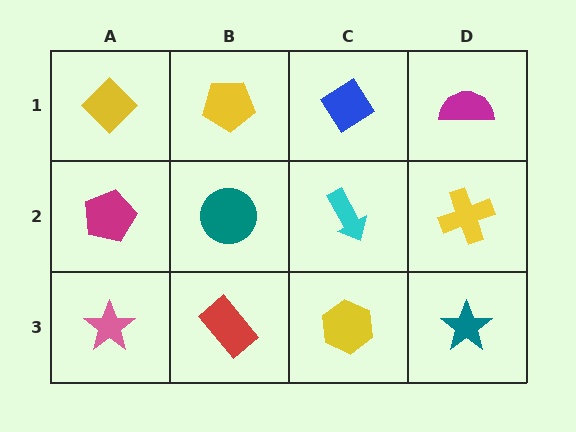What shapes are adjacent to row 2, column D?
A magenta semicircle (row 1, column D), a teal star (row 3, column D), a cyan arrow (row 2, column C).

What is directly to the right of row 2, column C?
A yellow cross.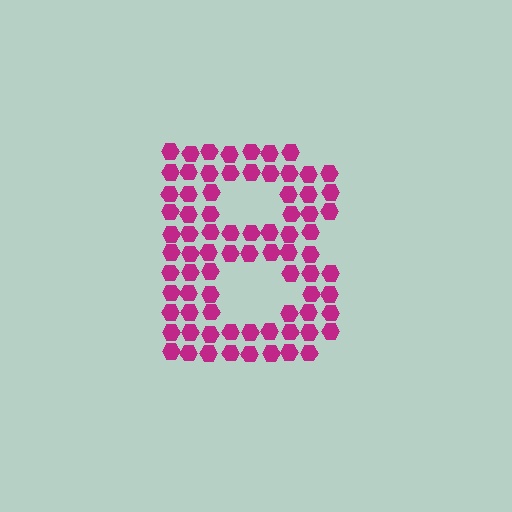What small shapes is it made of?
It is made of small hexagons.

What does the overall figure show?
The overall figure shows the letter B.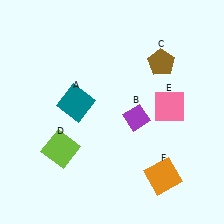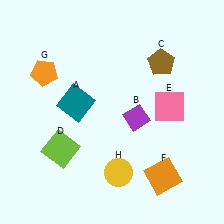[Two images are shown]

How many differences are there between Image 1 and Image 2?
There are 2 differences between the two images.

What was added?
An orange pentagon (G), a yellow circle (H) were added in Image 2.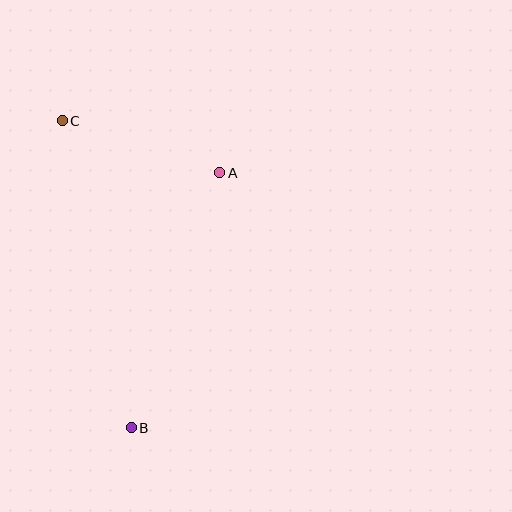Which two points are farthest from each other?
Points B and C are farthest from each other.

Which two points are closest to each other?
Points A and C are closest to each other.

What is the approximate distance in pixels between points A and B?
The distance between A and B is approximately 270 pixels.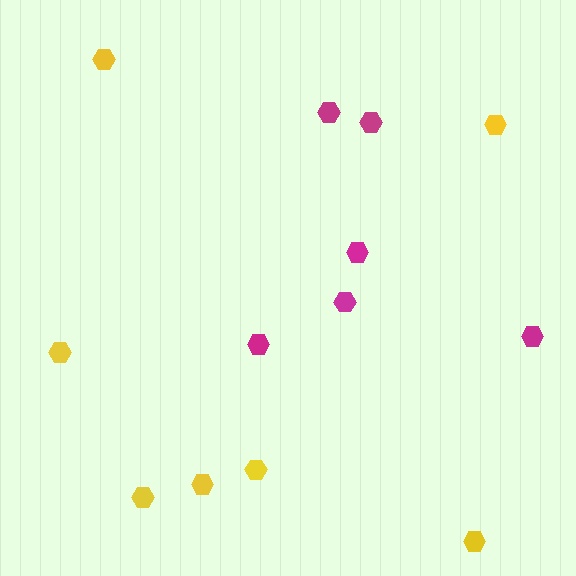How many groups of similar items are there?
There are 2 groups: one group of yellow hexagons (7) and one group of magenta hexagons (6).